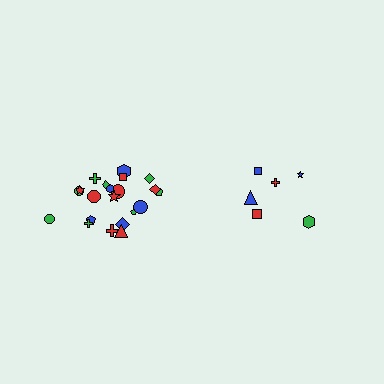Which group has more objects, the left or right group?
The left group.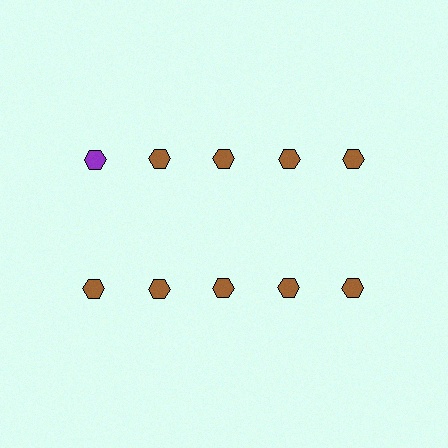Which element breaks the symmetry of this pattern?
The purple hexagon in the top row, leftmost column breaks the symmetry. All other shapes are brown hexagons.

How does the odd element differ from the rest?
It has a different color: purple instead of brown.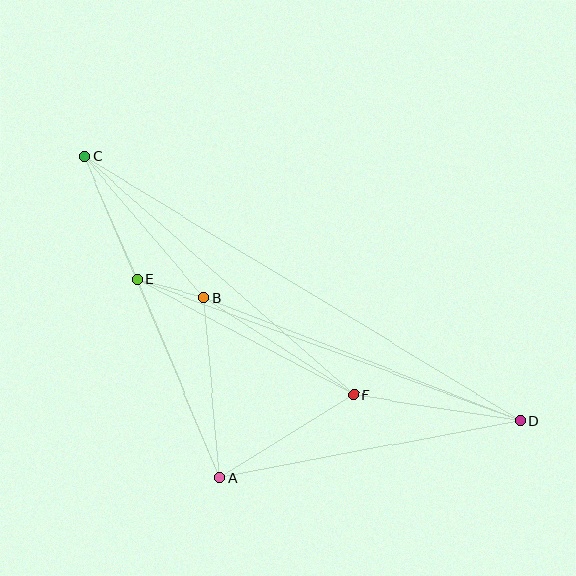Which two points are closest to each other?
Points B and E are closest to each other.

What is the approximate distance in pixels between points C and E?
The distance between C and E is approximately 134 pixels.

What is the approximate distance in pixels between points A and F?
The distance between A and F is approximately 157 pixels.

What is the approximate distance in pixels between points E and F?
The distance between E and F is approximately 245 pixels.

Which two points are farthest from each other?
Points C and D are farthest from each other.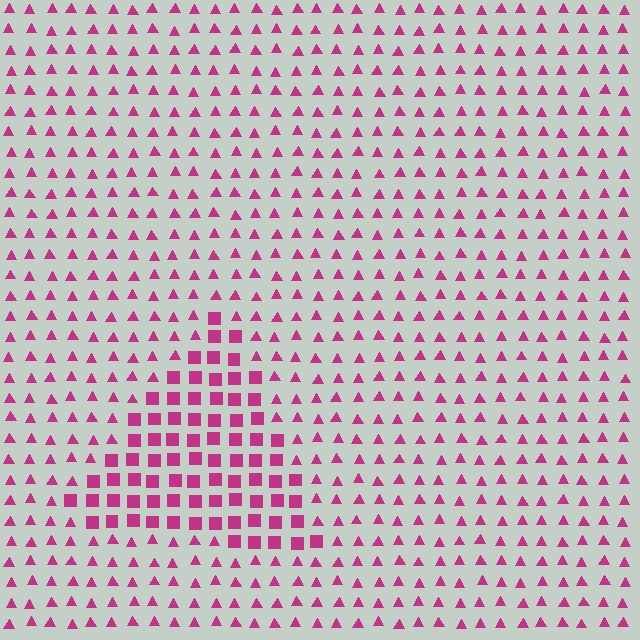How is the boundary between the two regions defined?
The boundary is defined by a change in element shape: squares inside vs. triangles outside. All elements share the same color and spacing.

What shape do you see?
I see a triangle.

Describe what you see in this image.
The image is filled with small magenta elements arranged in a uniform grid. A triangle-shaped region contains squares, while the surrounding area contains triangles. The boundary is defined purely by the change in element shape.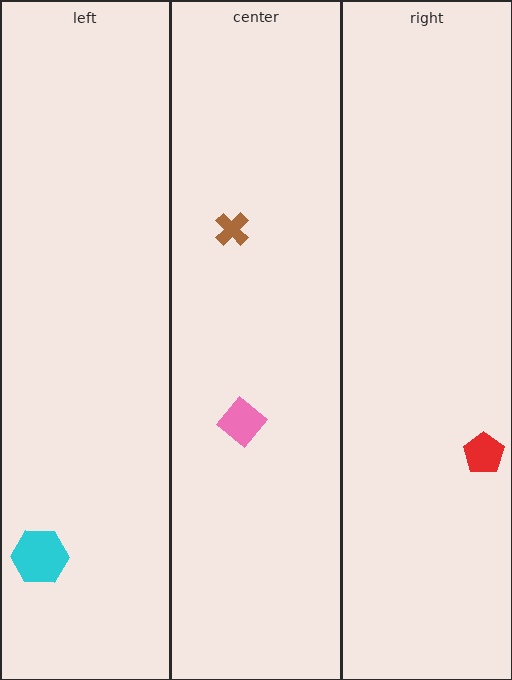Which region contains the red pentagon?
The right region.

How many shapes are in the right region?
1.